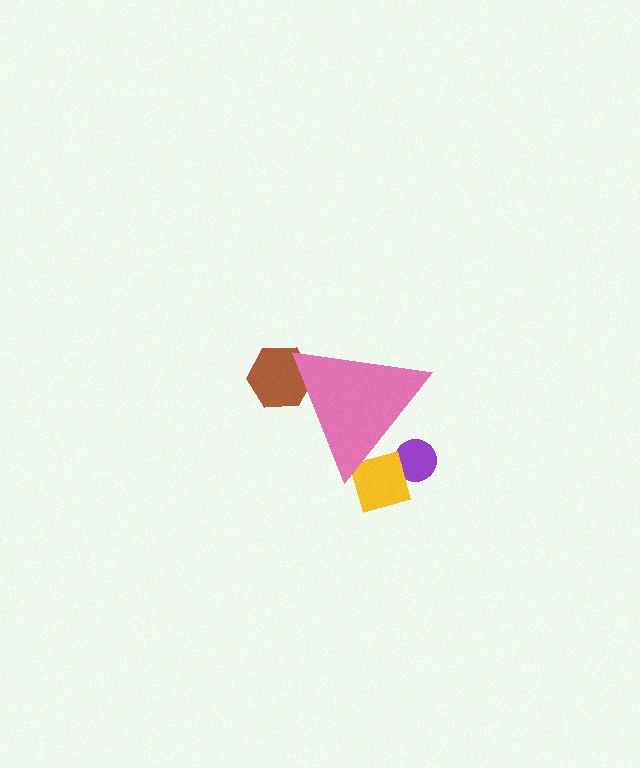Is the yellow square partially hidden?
Yes, the yellow square is partially hidden behind the pink triangle.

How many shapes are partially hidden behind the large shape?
3 shapes are partially hidden.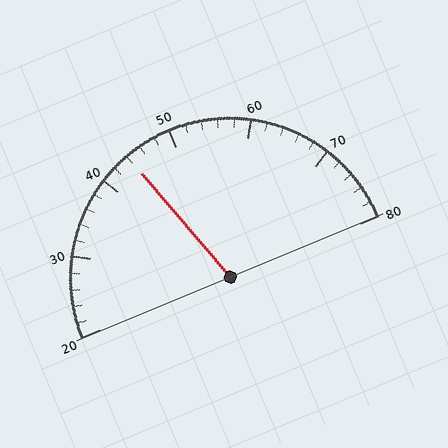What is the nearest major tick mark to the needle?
The nearest major tick mark is 40.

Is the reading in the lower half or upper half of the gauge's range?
The reading is in the lower half of the range (20 to 80).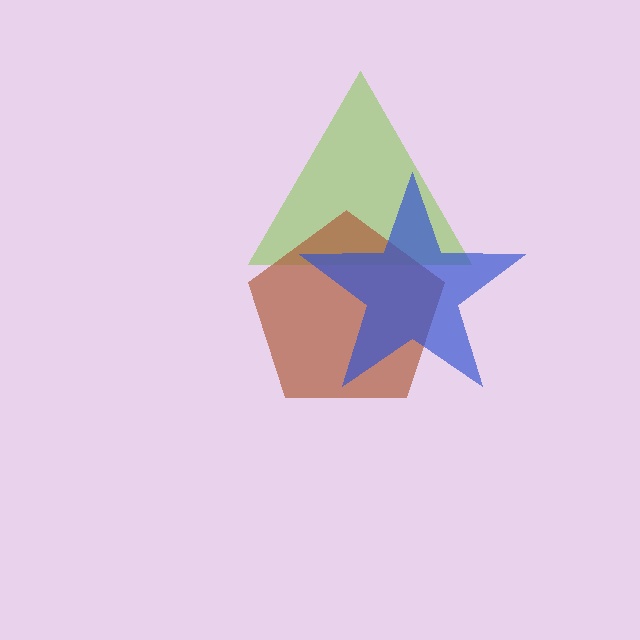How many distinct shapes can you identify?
There are 3 distinct shapes: a lime triangle, a brown pentagon, a blue star.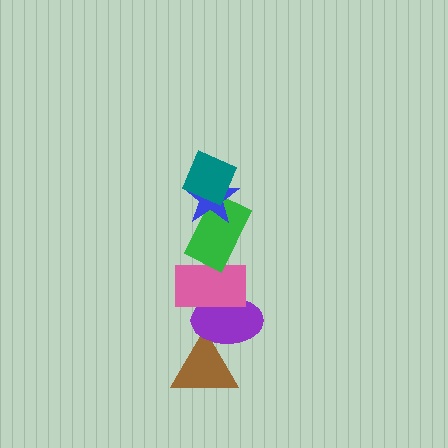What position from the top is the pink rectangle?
The pink rectangle is 4th from the top.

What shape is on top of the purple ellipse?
The pink rectangle is on top of the purple ellipse.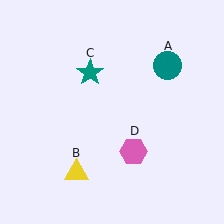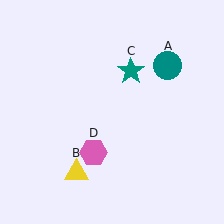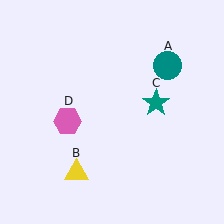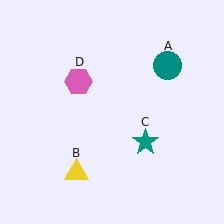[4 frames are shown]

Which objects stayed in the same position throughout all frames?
Teal circle (object A) and yellow triangle (object B) remained stationary.